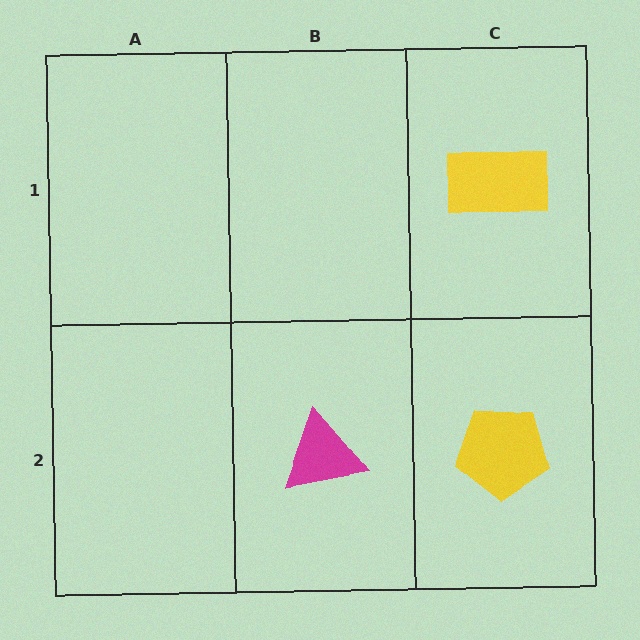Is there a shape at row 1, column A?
No, that cell is empty.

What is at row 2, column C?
A yellow pentagon.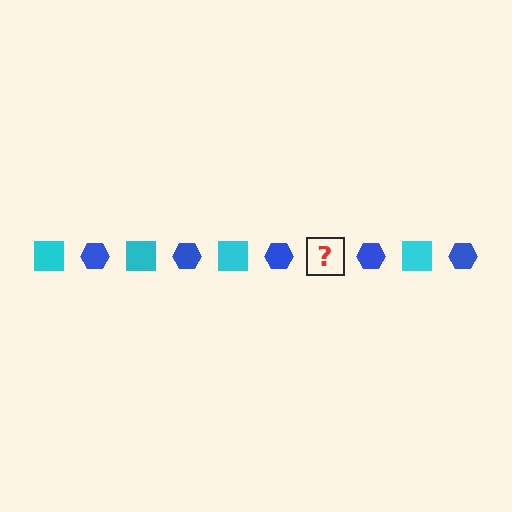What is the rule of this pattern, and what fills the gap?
The rule is that the pattern alternates between cyan square and blue hexagon. The gap should be filled with a cyan square.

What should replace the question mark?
The question mark should be replaced with a cyan square.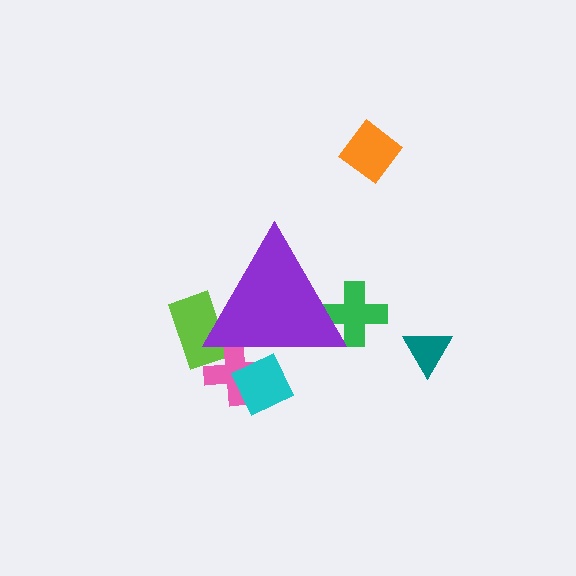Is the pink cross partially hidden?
Yes, the pink cross is partially hidden behind the purple triangle.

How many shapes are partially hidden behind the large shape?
4 shapes are partially hidden.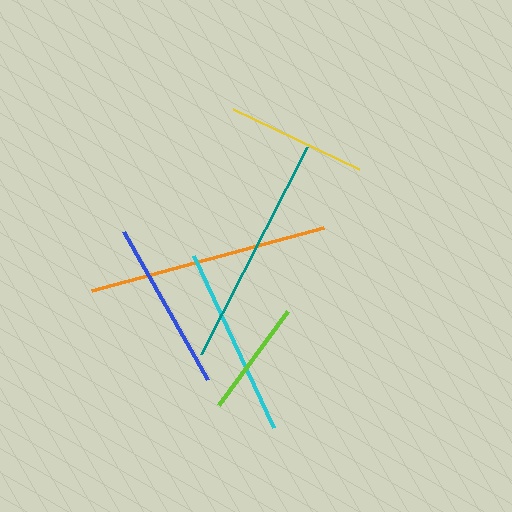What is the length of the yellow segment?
The yellow segment is approximately 139 pixels long.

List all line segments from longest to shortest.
From longest to shortest: orange, teal, cyan, blue, yellow, lime.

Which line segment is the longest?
The orange line is the longest at approximately 239 pixels.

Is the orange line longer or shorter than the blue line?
The orange line is longer than the blue line.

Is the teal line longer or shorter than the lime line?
The teal line is longer than the lime line.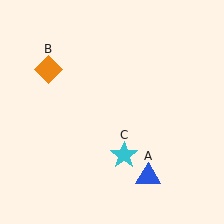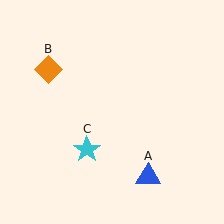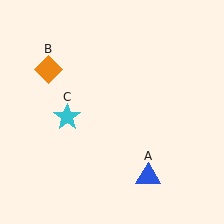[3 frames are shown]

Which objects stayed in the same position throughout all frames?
Blue triangle (object A) and orange diamond (object B) remained stationary.